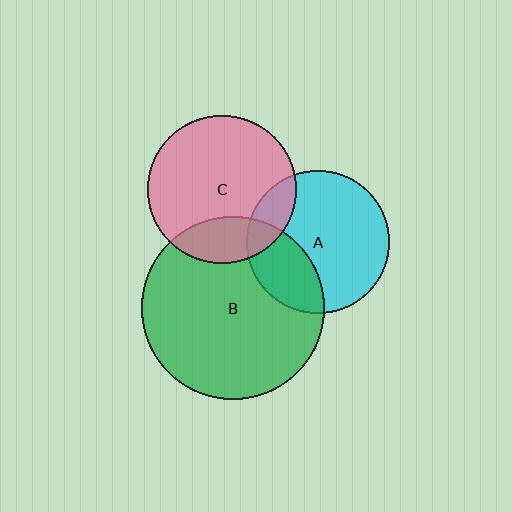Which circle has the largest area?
Circle B (green).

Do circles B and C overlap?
Yes.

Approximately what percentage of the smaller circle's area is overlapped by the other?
Approximately 20%.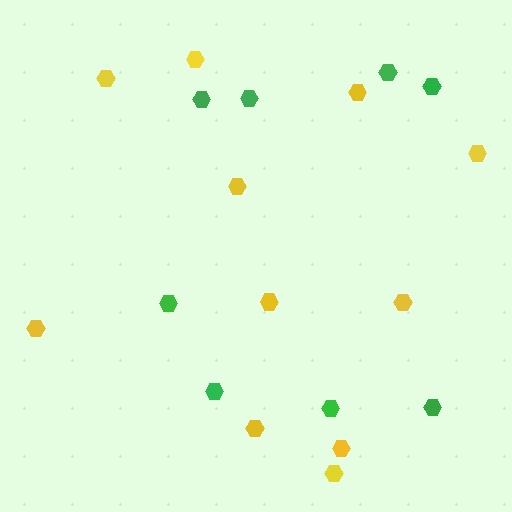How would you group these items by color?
There are 2 groups: one group of yellow hexagons (11) and one group of green hexagons (8).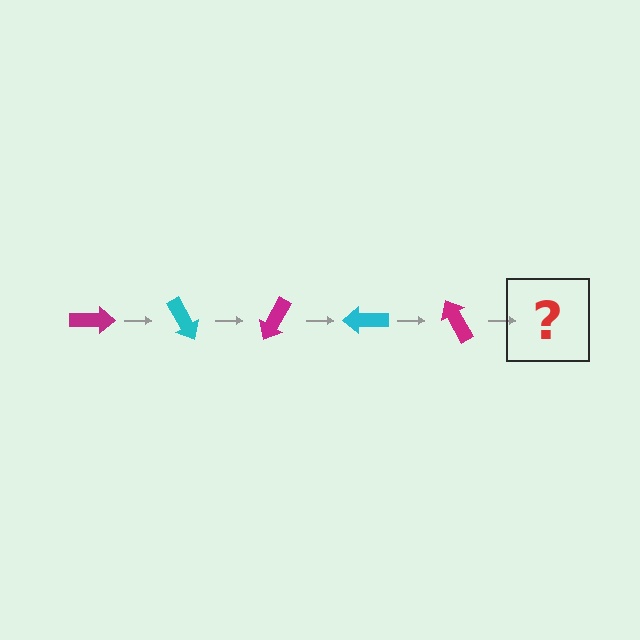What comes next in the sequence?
The next element should be a cyan arrow, rotated 300 degrees from the start.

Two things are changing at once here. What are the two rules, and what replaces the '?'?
The two rules are that it rotates 60 degrees each step and the color cycles through magenta and cyan. The '?' should be a cyan arrow, rotated 300 degrees from the start.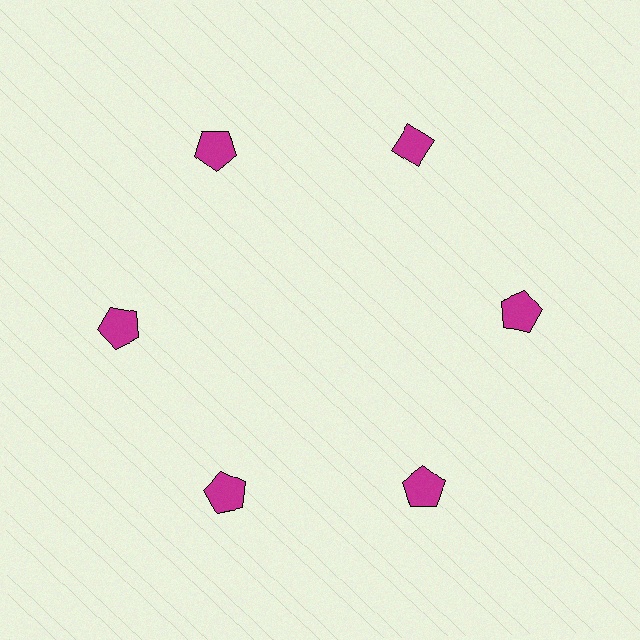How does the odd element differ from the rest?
It has a different shape: diamond instead of pentagon.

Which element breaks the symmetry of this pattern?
The magenta diamond at roughly the 1 o'clock position breaks the symmetry. All other shapes are magenta pentagons.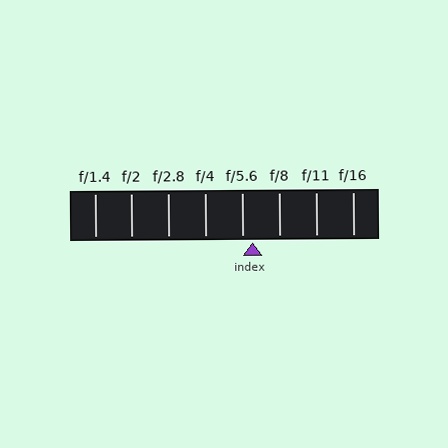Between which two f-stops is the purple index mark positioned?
The index mark is between f/5.6 and f/8.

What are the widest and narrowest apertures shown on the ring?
The widest aperture shown is f/1.4 and the narrowest is f/16.